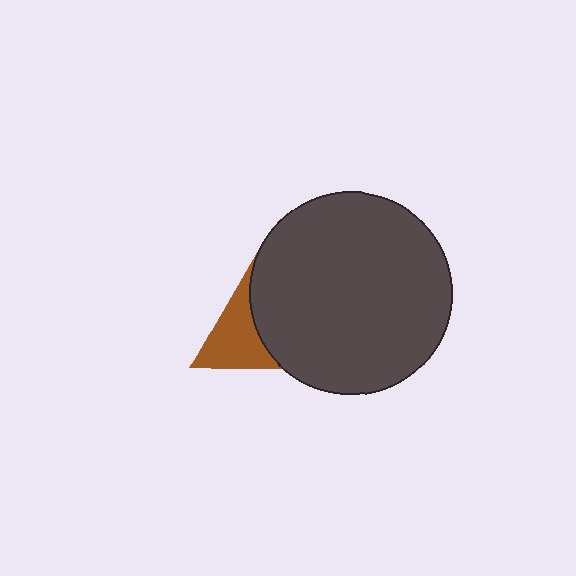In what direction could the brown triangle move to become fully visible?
The brown triangle could move left. That would shift it out from behind the dark gray circle entirely.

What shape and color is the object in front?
The object in front is a dark gray circle.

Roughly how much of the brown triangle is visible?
About half of it is visible (roughly 49%).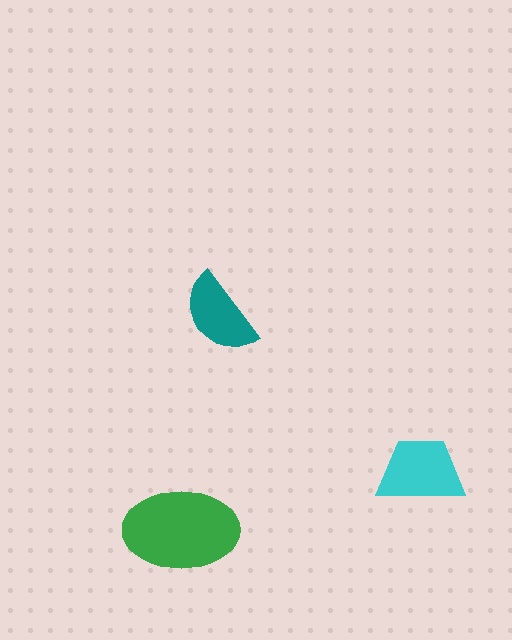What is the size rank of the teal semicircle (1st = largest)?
3rd.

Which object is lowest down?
The green ellipse is bottommost.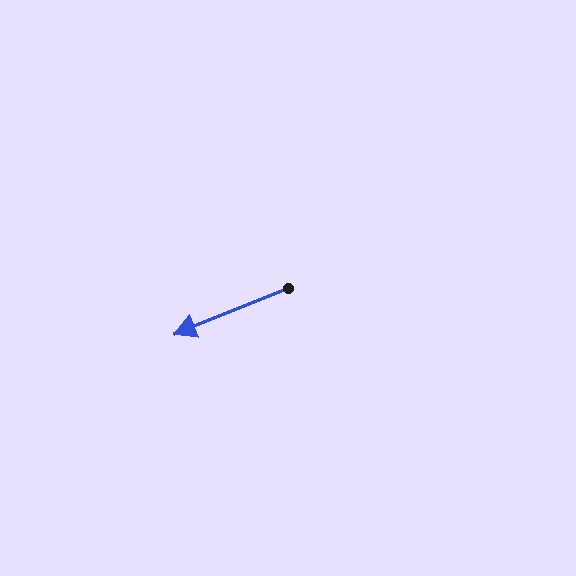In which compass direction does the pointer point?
West.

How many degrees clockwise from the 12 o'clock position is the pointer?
Approximately 248 degrees.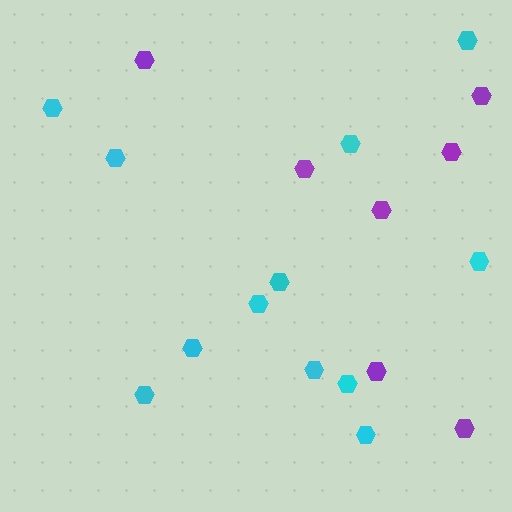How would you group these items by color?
There are 2 groups: one group of purple hexagons (7) and one group of cyan hexagons (12).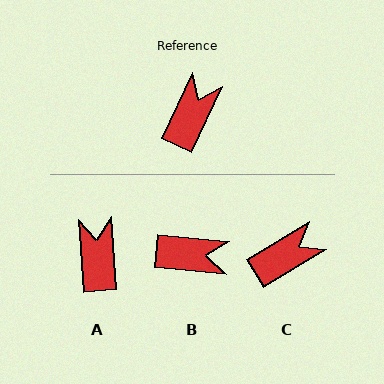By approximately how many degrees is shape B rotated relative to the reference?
Approximately 70 degrees clockwise.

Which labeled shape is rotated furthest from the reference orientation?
B, about 70 degrees away.